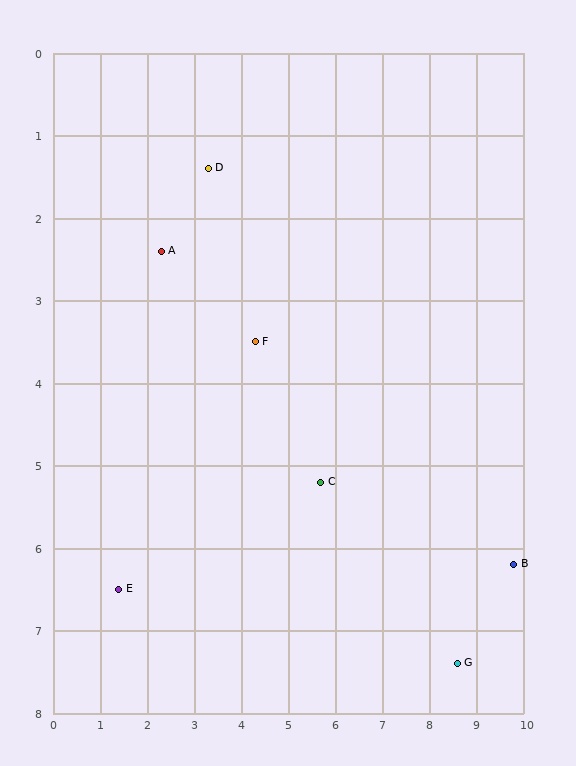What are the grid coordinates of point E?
Point E is at approximately (1.4, 6.5).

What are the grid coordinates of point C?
Point C is at approximately (5.7, 5.2).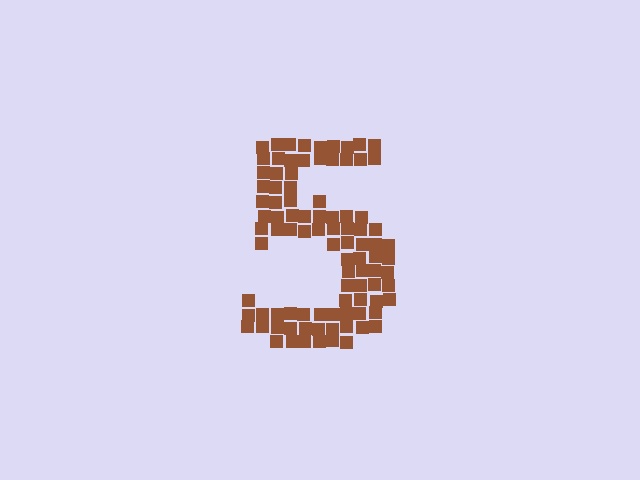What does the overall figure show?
The overall figure shows the digit 5.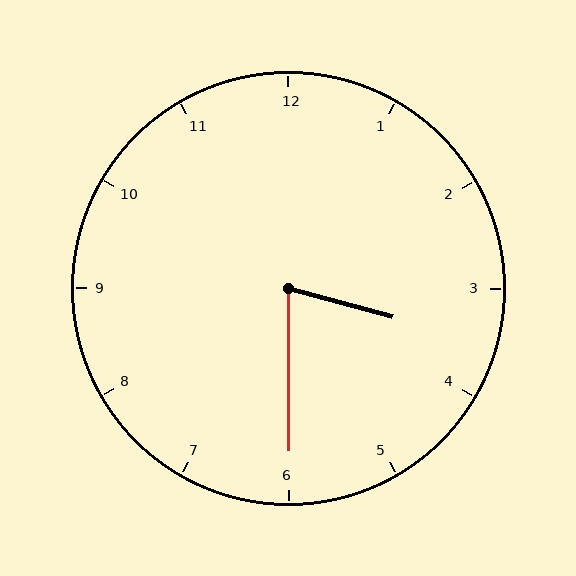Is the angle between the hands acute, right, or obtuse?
It is acute.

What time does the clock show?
3:30.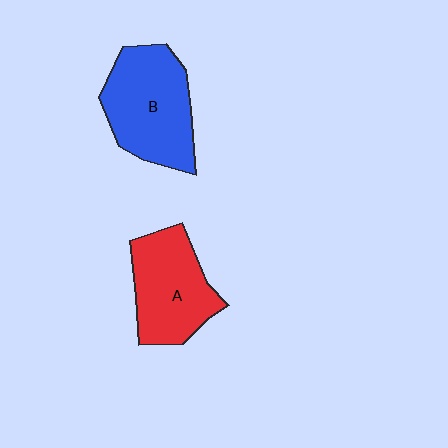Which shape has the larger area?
Shape B (blue).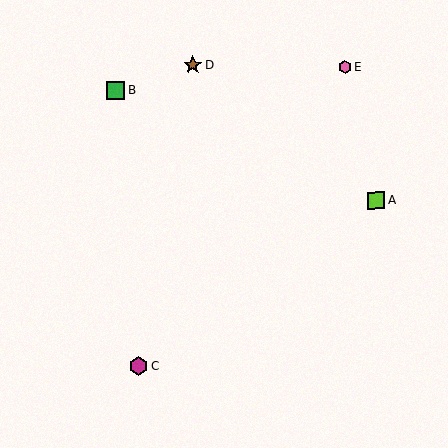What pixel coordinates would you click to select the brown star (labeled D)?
Click at (193, 65) to select the brown star D.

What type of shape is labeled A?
Shape A is a lime square.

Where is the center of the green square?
The center of the green square is at (115, 91).